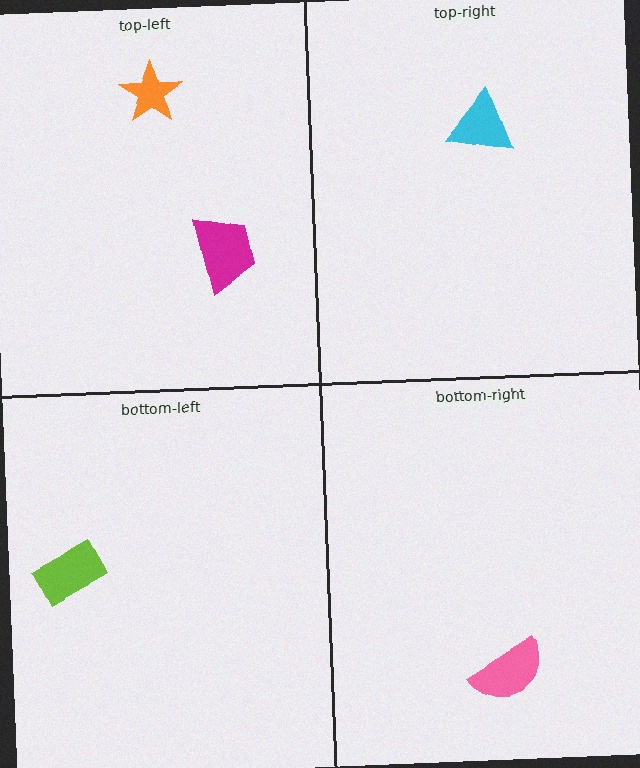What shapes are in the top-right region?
The cyan triangle.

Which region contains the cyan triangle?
The top-right region.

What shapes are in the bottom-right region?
The pink semicircle.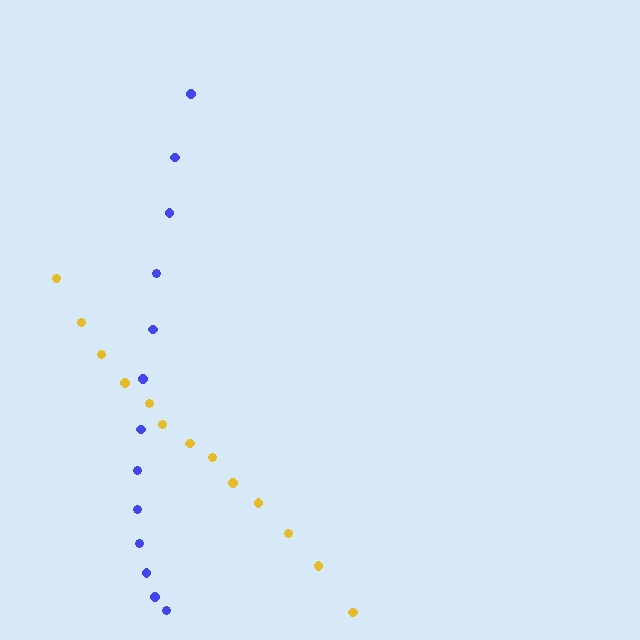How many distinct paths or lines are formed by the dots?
There are 2 distinct paths.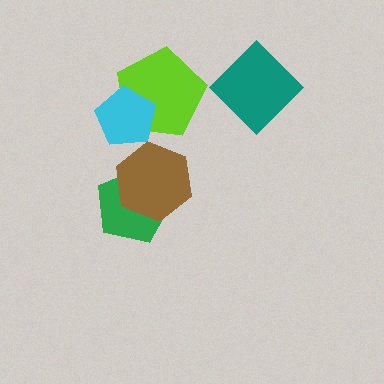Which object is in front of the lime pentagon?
The cyan pentagon is in front of the lime pentagon.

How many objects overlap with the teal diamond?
0 objects overlap with the teal diamond.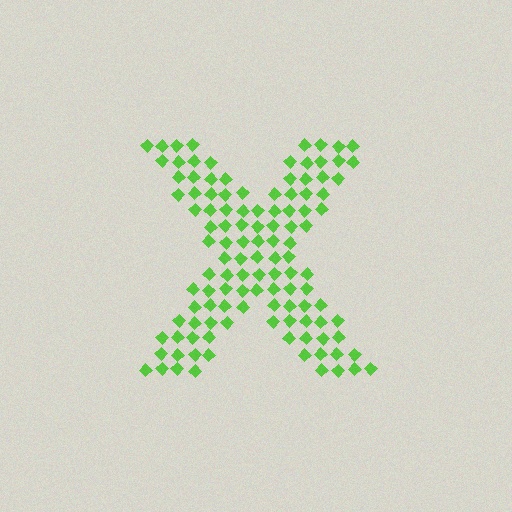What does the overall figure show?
The overall figure shows the letter X.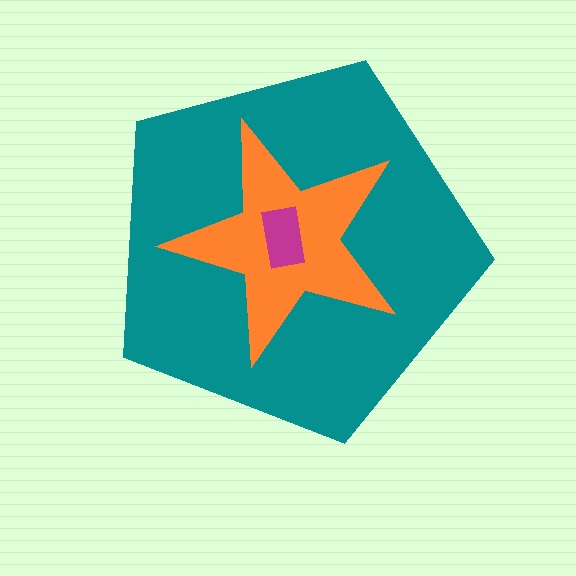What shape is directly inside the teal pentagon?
The orange star.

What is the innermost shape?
The magenta rectangle.